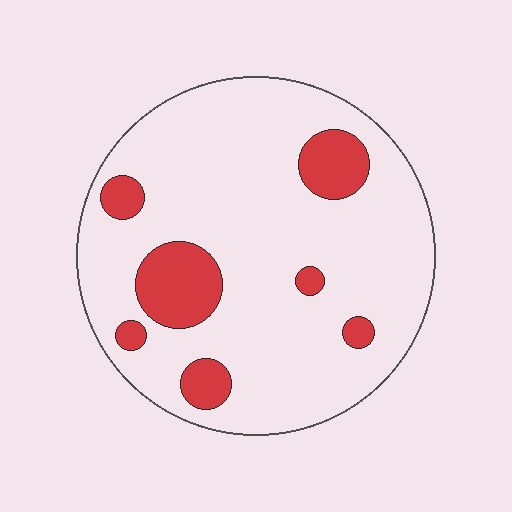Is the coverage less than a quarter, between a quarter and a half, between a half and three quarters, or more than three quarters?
Less than a quarter.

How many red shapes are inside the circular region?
7.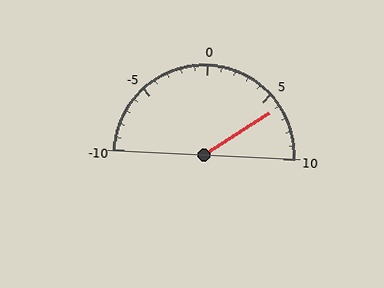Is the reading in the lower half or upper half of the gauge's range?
The reading is in the upper half of the range (-10 to 10).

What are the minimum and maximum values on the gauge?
The gauge ranges from -10 to 10.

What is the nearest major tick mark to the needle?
The nearest major tick mark is 5.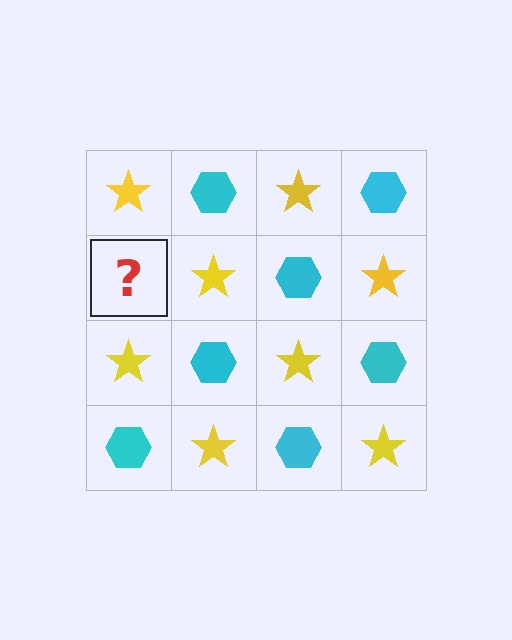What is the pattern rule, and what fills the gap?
The rule is that it alternates yellow star and cyan hexagon in a checkerboard pattern. The gap should be filled with a cyan hexagon.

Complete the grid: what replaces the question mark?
The question mark should be replaced with a cyan hexagon.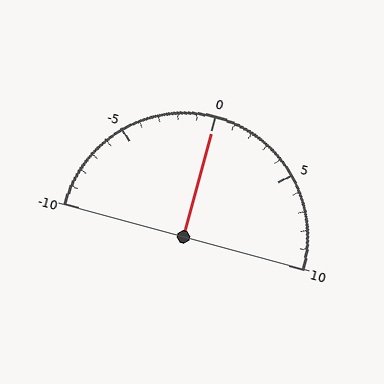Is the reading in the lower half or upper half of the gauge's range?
The reading is in the upper half of the range (-10 to 10).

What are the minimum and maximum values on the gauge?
The gauge ranges from -10 to 10.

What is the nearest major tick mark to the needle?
The nearest major tick mark is 0.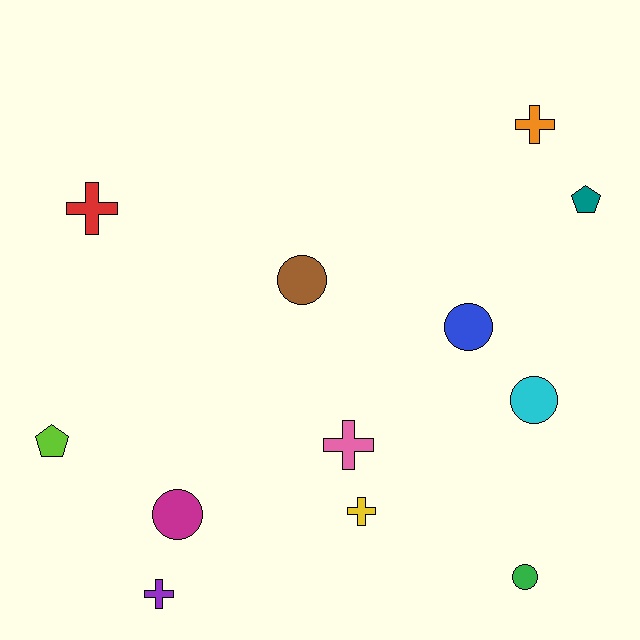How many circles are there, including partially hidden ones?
There are 5 circles.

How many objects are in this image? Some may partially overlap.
There are 12 objects.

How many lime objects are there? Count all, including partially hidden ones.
There is 1 lime object.